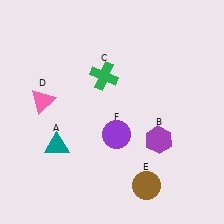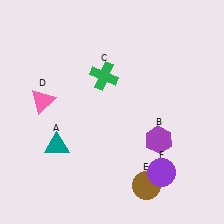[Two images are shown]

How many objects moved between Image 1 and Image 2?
1 object moved between the two images.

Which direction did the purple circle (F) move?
The purple circle (F) moved right.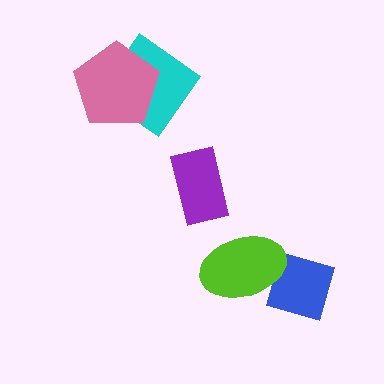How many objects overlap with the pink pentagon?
1 object overlaps with the pink pentagon.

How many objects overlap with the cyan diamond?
1 object overlaps with the cyan diamond.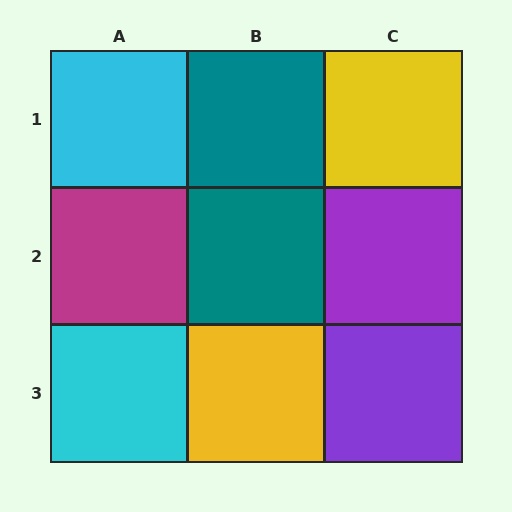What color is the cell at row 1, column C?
Yellow.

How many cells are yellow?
2 cells are yellow.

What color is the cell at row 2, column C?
Purple.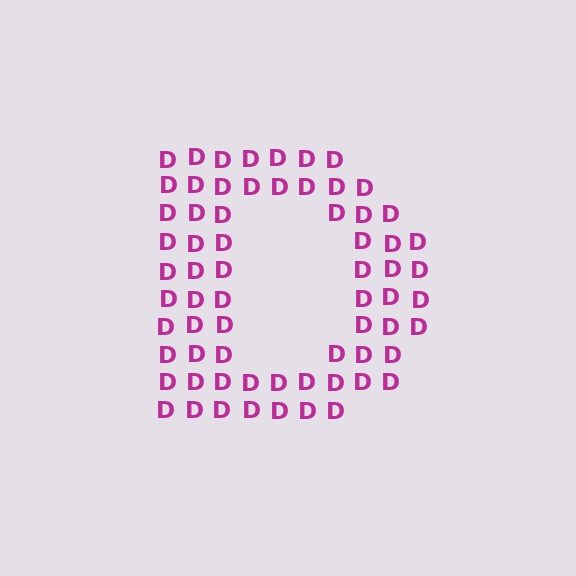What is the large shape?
The large shape is the letter D.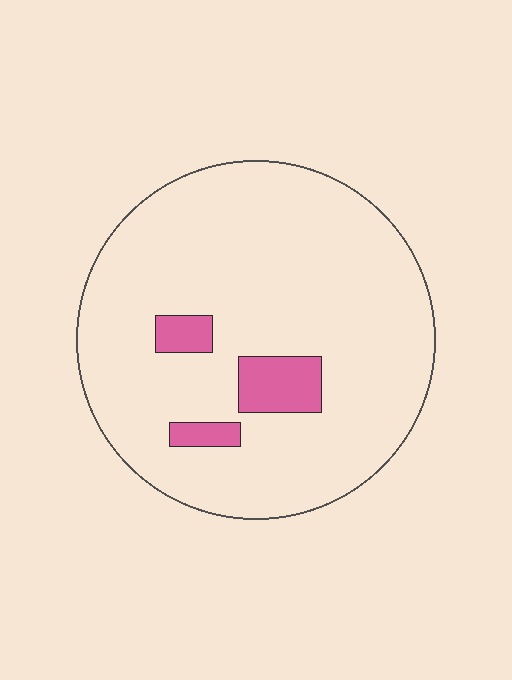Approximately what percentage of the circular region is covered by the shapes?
Approximately 10%.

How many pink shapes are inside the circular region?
3.